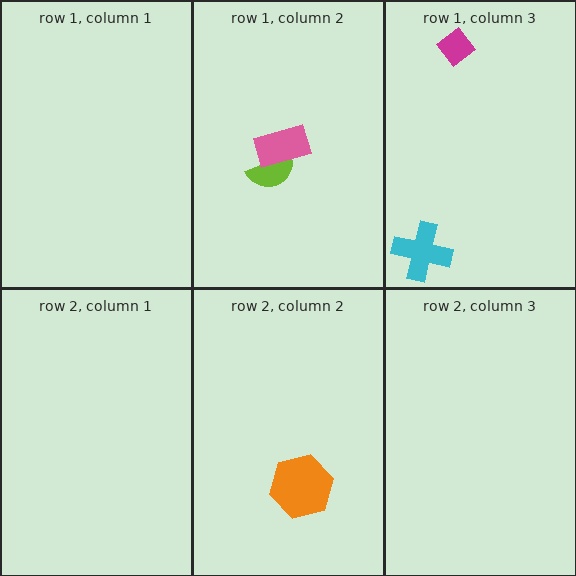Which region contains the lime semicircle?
The row 1, column 2 region.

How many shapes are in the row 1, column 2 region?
2.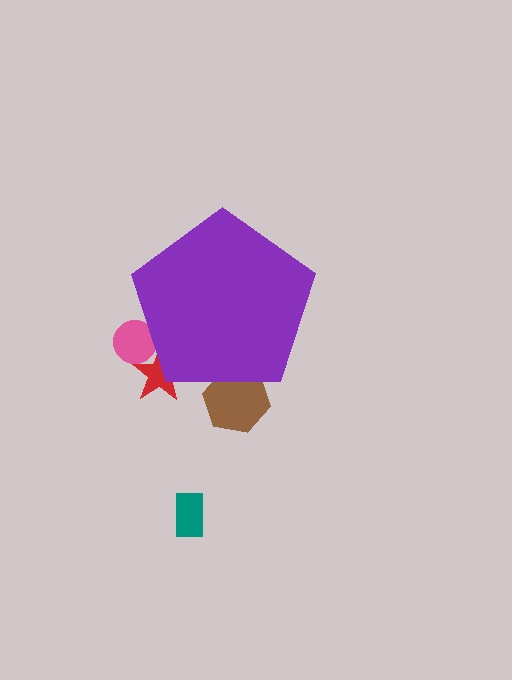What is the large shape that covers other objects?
A purple pentagon.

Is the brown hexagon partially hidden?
Yes, the brown hexagon is partially hidden behind the purple pentagon.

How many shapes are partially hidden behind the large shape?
3 shapes are partially hidden.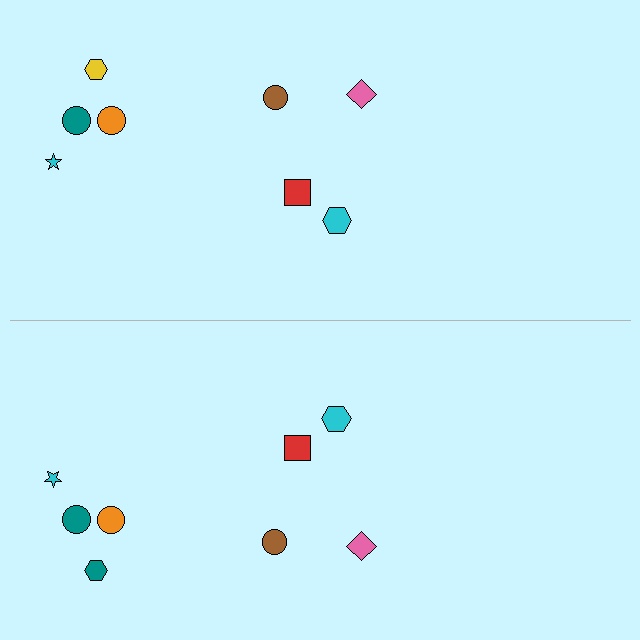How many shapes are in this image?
There are 16 shapes in this image.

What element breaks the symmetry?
The teal hexagon on the bottom side breaks the symmetry — its mirror counterpart is yellow.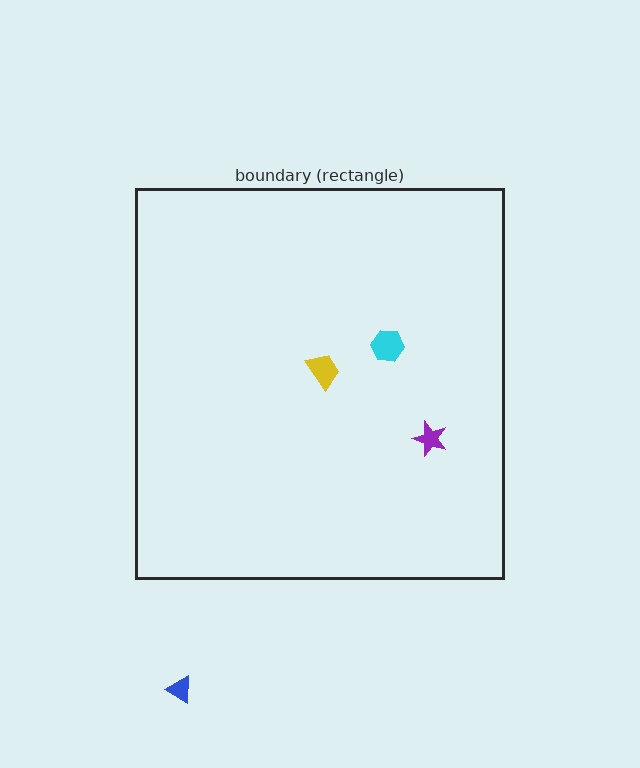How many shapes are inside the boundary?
3 inside, 1 outside.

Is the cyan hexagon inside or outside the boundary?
Inside.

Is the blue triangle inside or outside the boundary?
Outside.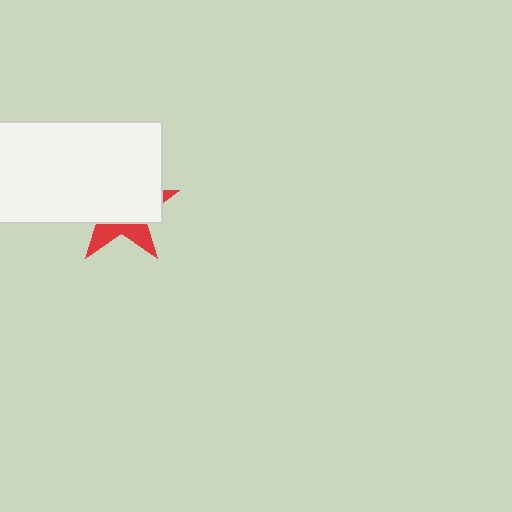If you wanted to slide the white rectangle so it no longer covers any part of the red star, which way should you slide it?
Slide it up — that is the most direct way to separate the two shapes.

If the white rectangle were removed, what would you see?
You would see the complete red star.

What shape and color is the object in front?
The object in front is a white rectangle.